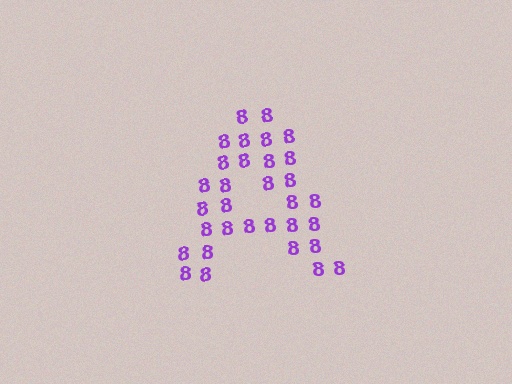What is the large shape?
The large shape is the letter A.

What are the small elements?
The small elements are digit 8's.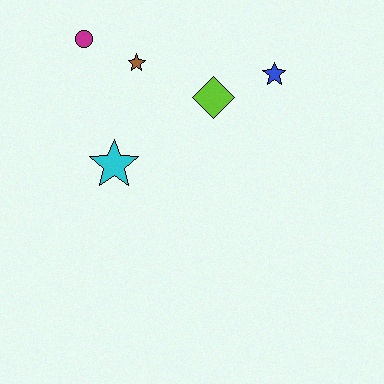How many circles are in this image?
There is 1 circle.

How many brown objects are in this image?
There is 1 brown object.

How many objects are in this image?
There are 5 objects.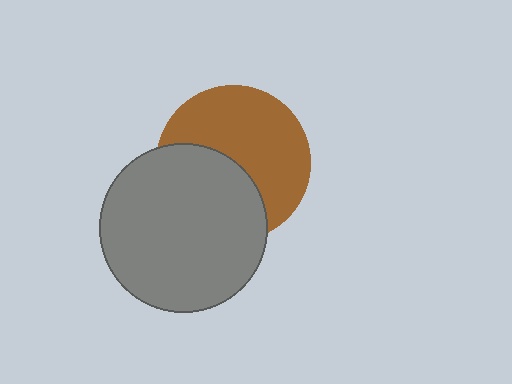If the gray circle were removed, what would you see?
You would see the complete brown circle.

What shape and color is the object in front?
The object in front is a gray circle.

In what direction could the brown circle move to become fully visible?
The brown circle could move toward the upper-right. That would shift it out from behind the gray circle entirely.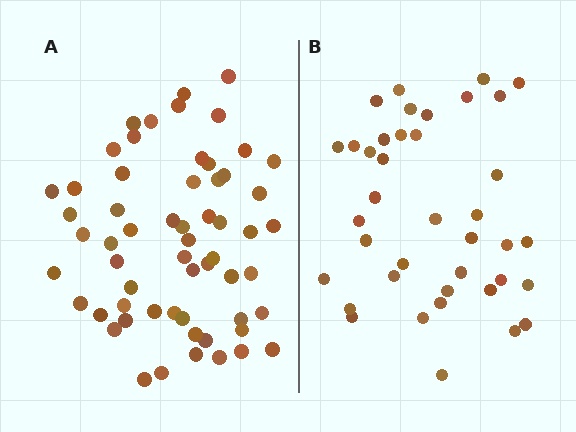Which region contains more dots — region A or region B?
Region A (the left region) has more dots.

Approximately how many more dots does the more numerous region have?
Region A has approximately 20 more dots than region B.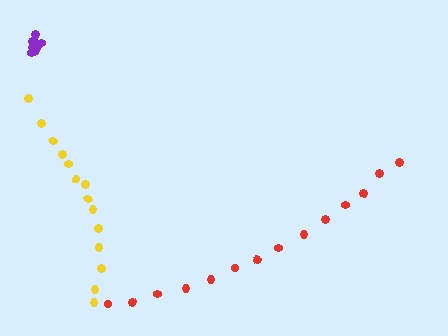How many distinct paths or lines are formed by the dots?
There are 3 distinct paths.